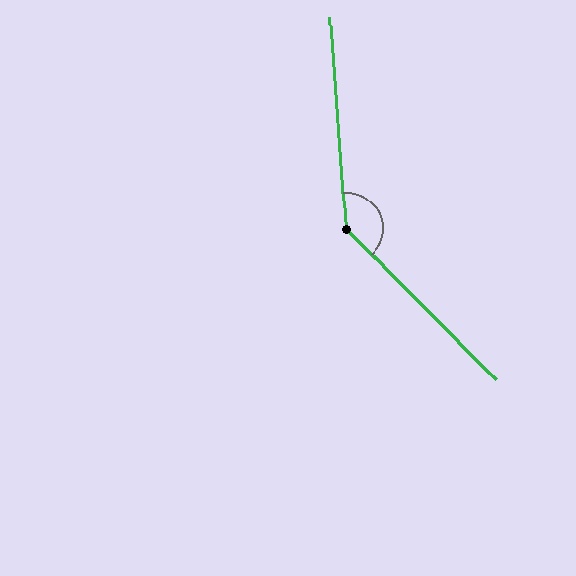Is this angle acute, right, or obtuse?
It is obtuse.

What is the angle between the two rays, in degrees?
Approximately 140 degrees.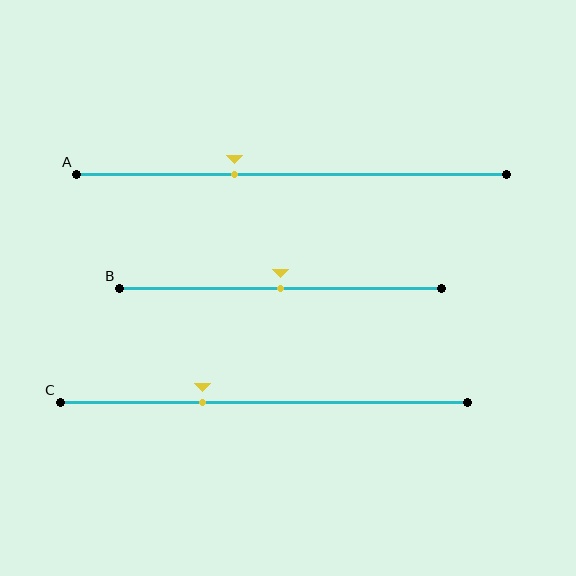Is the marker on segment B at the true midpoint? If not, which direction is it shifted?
Yes, the marker on segment B is at the true midpoint.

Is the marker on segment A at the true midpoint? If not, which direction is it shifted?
No, the marker on segment A is shifted to the left by about 13% of the segment length.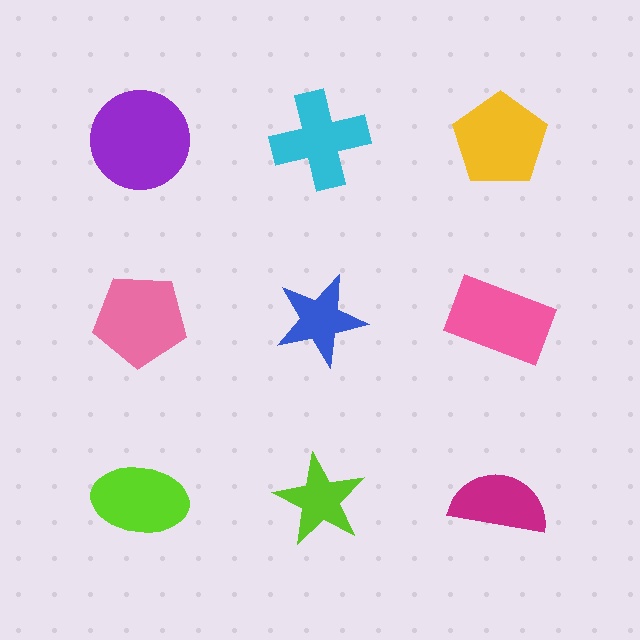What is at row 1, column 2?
A cyan cross.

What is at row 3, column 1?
A lime ellipse.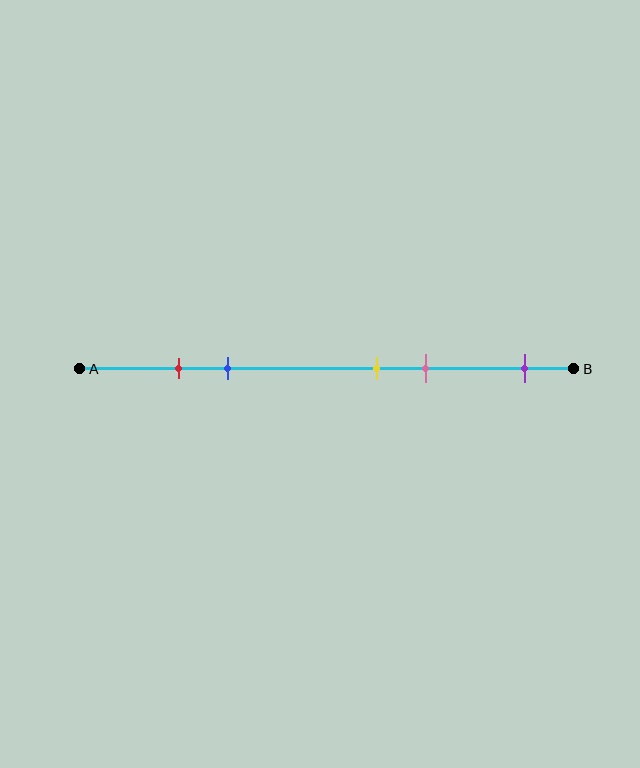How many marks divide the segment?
There are 5 marks dividing the segment.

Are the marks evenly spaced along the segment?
No, the marks are not evenly spaced.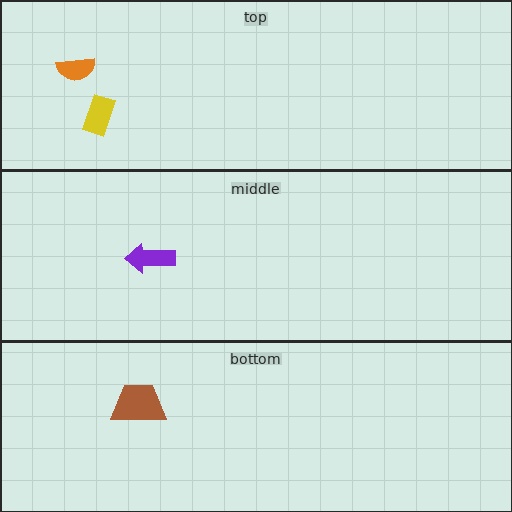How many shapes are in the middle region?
1.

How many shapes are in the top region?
2.